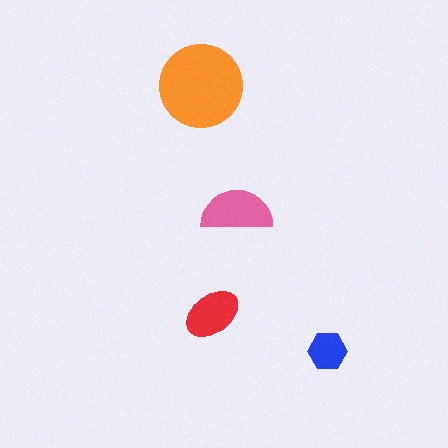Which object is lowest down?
The blue hexagon is bottommost.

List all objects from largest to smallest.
The orange circle, the pink semicircle, the red ellipse, the blue hexagon.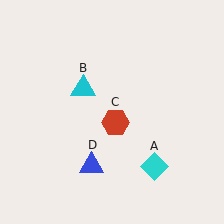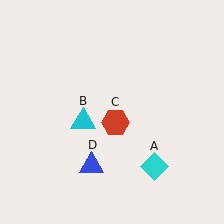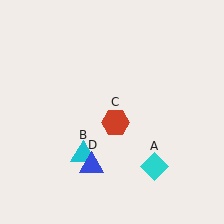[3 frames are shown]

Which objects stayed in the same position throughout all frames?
Cyan diamond (object A) and red hexagon (object C) and blue triangle (object D) remained stationary.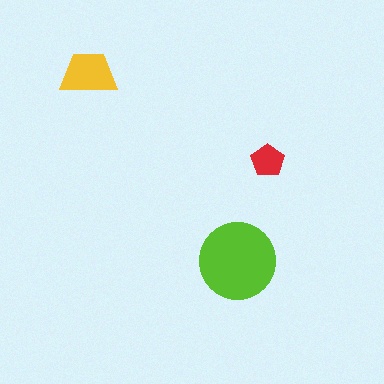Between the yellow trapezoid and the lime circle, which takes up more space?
The lime circle.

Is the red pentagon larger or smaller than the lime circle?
Smaller.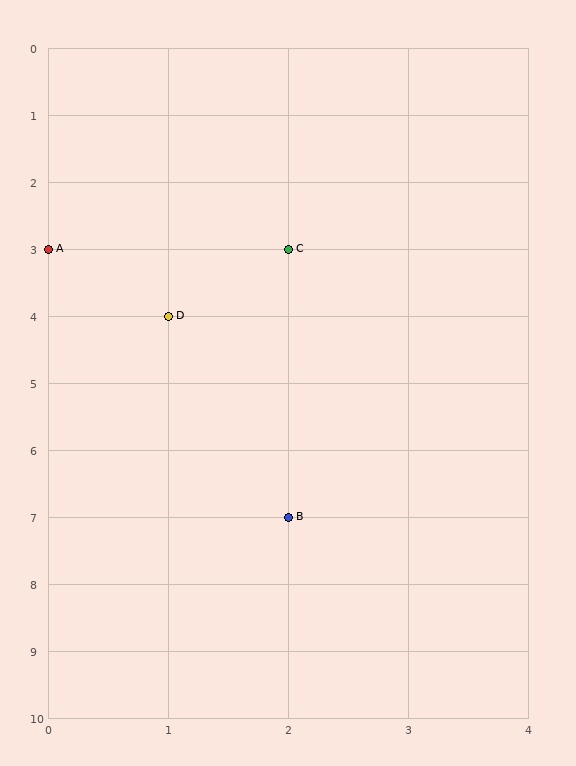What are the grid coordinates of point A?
Point A is at grid coordinates (0, 3).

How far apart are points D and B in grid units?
Points D and B are 1 column and 3 rows apart (about 3.2 grid units diagonally).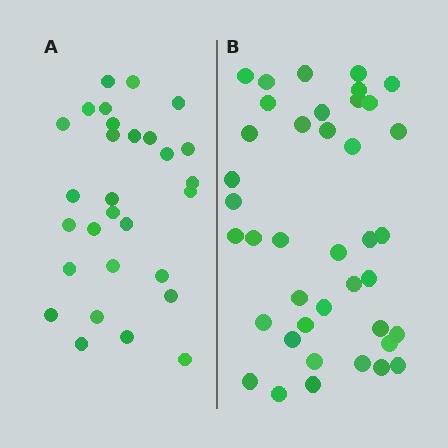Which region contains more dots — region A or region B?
Region B (the right region) has more dots.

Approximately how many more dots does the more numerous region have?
Region B has roughly 12 or so more dots than region A.